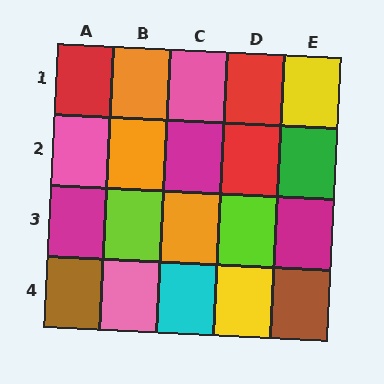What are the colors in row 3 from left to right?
Magenta, lime, orange, lime, magenta.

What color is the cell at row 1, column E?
Yellow.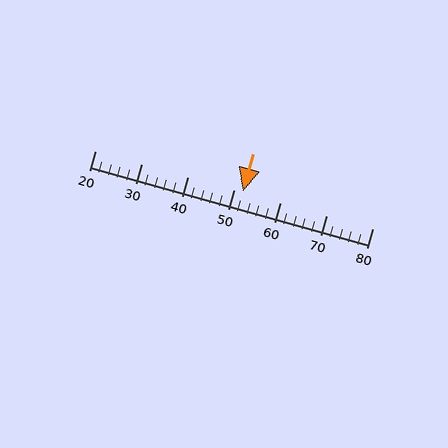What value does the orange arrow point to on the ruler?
The orange arrow points to approximately 52.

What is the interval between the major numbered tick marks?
The major tick marks are spaced 10 units apart.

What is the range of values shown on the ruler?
The ruler shows values from 20 to 80.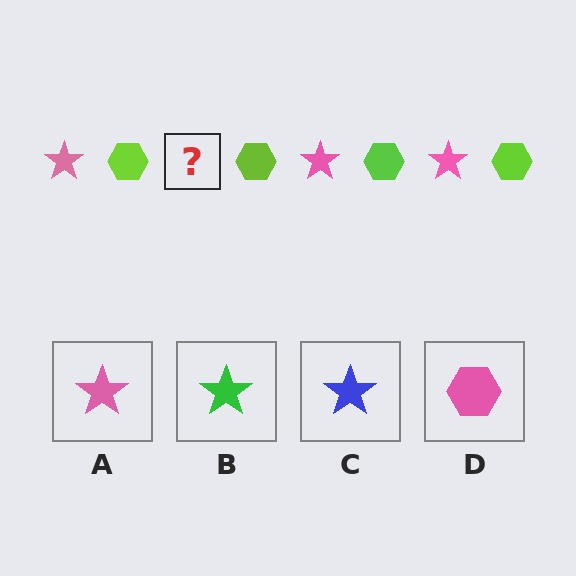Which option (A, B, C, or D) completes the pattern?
A.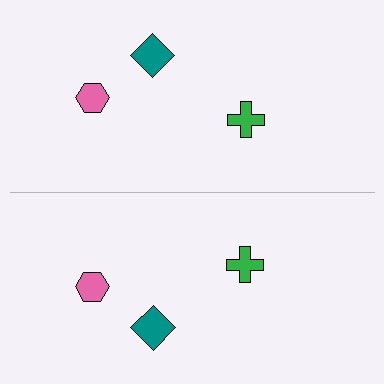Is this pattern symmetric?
Yes, this pattern has bilateral (reflection) symmetry.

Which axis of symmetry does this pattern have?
The pattern has a horizontal axis of symmetry running through the center of the image.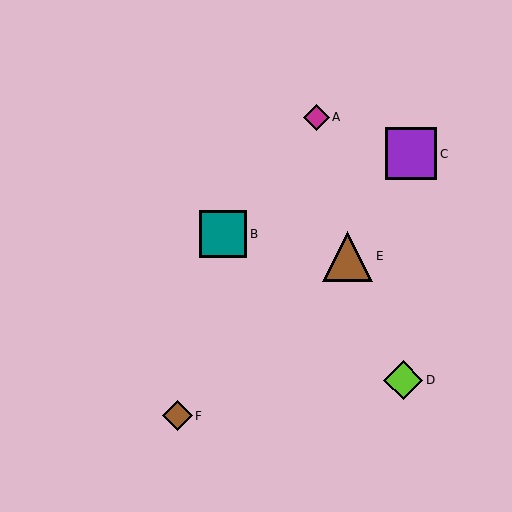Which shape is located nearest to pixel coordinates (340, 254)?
The brown triangle (labeled E) at (348, 256) is nearest to that location.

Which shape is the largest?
The purple square (labeled C) is the largest.